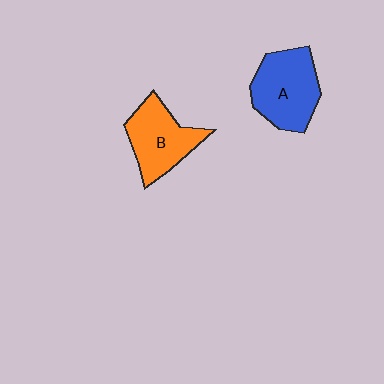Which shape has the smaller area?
Shape B (orange).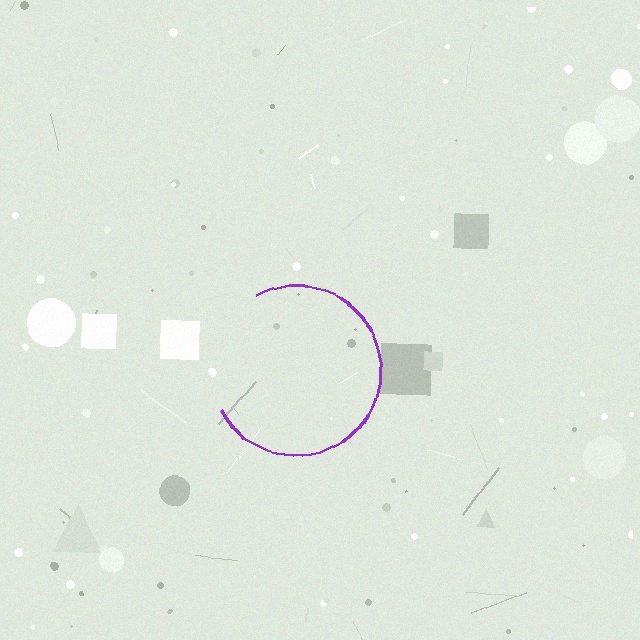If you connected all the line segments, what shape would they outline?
They would outline a circle.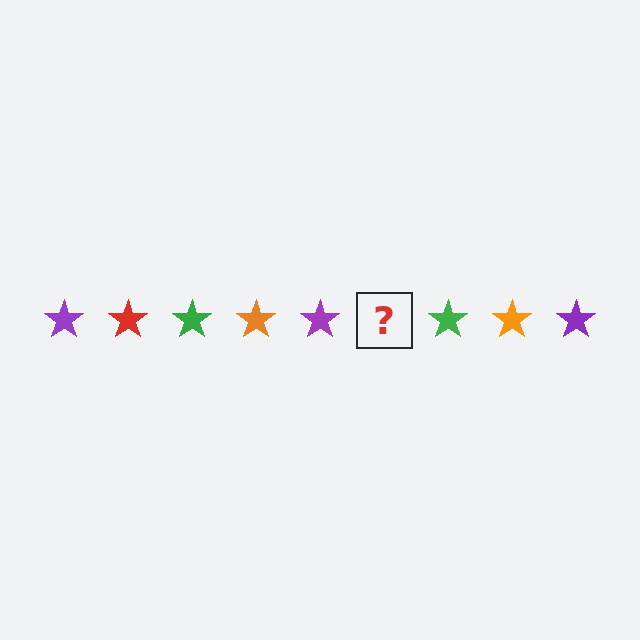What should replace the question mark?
The question mark should be replaced with a red star.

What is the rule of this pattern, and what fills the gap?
The rule is that the pattern cycles through purple, red, green, orange stars. The gap should be filled with a red star.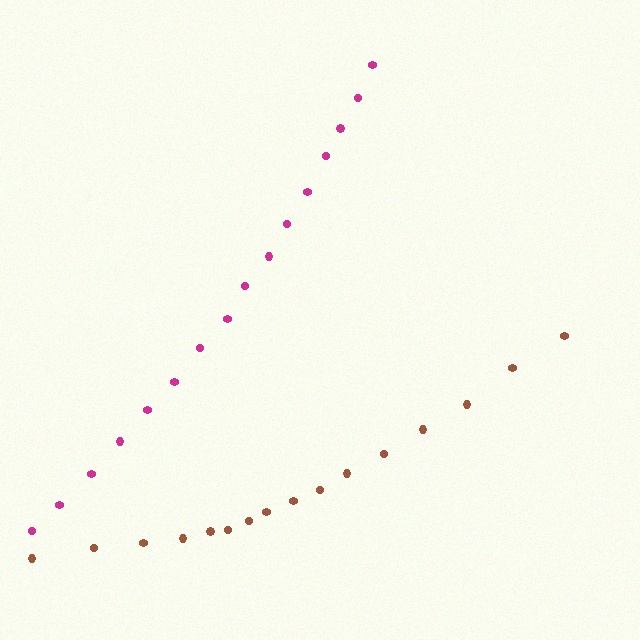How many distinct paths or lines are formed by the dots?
There are 2 distinct paths.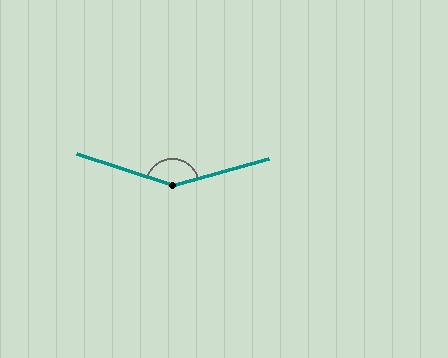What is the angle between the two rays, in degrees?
Approximately 146 degrees.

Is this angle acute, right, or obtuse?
It is obtuse.